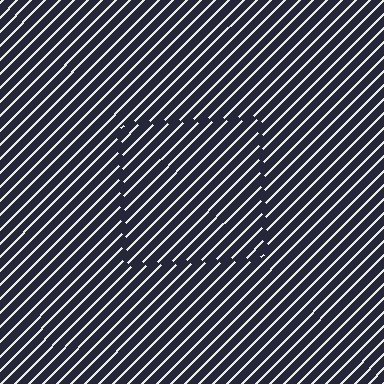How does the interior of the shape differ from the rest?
The interior of the shape contains the same grating, shifted by half a period — the contour is defined by the phase discontinuity where line-ends from the inner and outer gratings abut.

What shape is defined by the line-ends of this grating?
An illusory square. The interior of the shape contains the same grating, shifted by half a period — the contour is defined by the phase discontinuity where line-ends from the inner and outer gratings abut.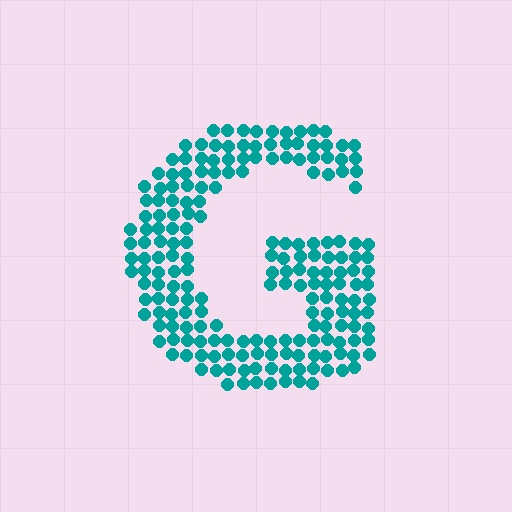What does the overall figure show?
The overall figure shows the letter G.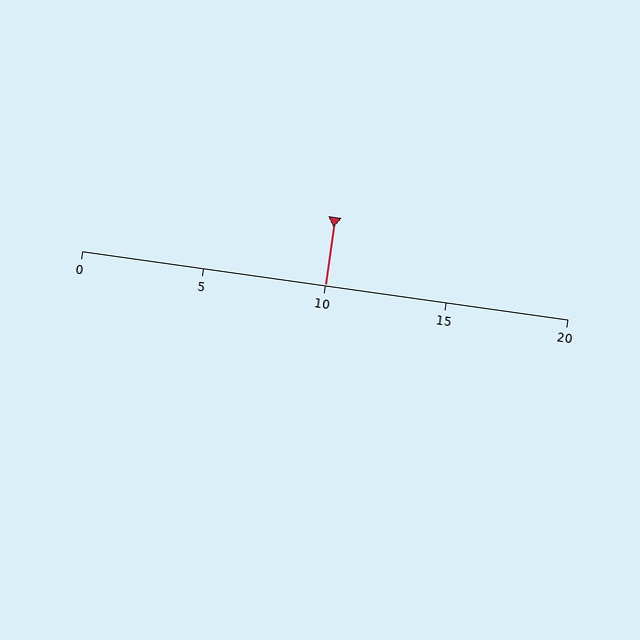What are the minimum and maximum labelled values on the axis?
The axis runs from 0 to 20.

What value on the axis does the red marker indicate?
The marker indicates approximately 10.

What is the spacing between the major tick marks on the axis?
The major ticks are spaced 5 apart.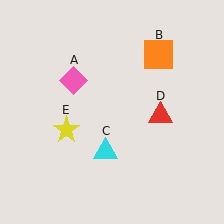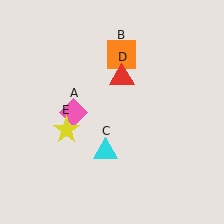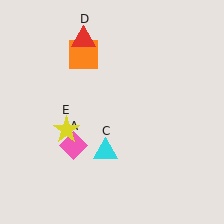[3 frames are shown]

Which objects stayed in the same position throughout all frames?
Cyan triangle (object C) and yellow star (object E) remained stationary.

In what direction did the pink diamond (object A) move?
The pink diamond (object A) moved down.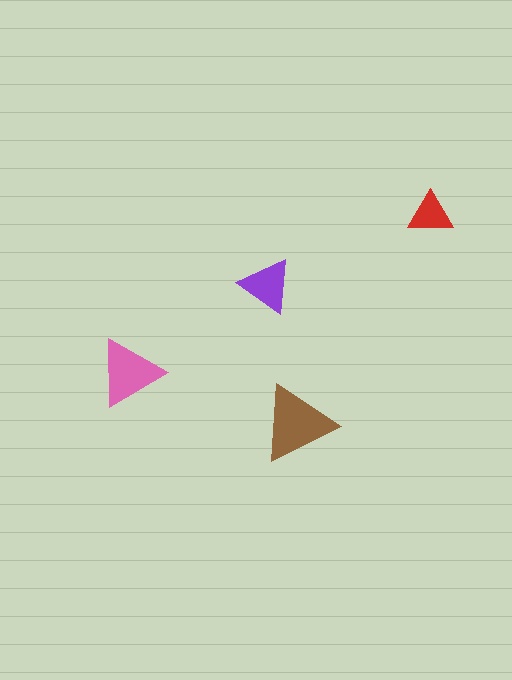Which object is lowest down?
The brown triangle is bottommost.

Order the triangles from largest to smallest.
the brown one, the pink one, the purple one, the red one.